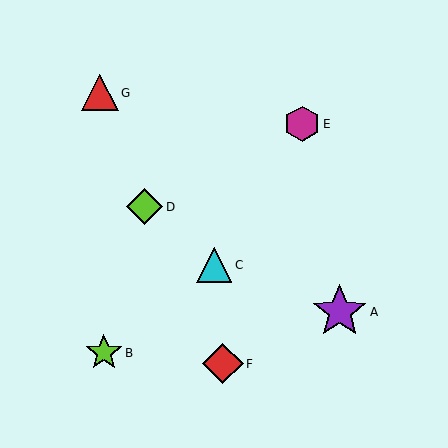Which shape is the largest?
The purple star (labeled A) is the largest.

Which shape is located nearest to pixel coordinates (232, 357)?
The red diamond (labeled F) at (223, 364) is nearest to that location.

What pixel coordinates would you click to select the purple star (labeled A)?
Click at (340, 312) to select the purple star A.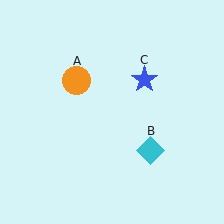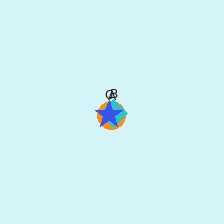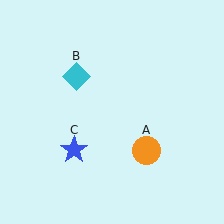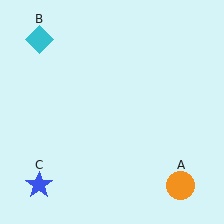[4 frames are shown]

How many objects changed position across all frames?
3 objects changed position: orange circle (object A), cyan diamond (object B), blue star (object C).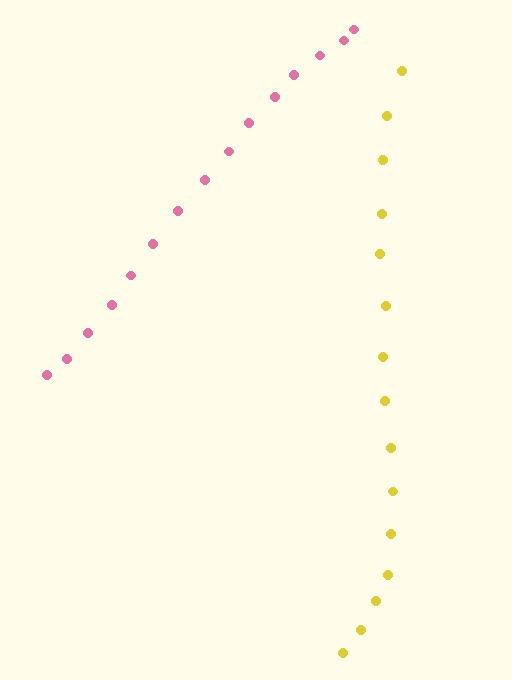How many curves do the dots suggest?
There are 2 distinct paths.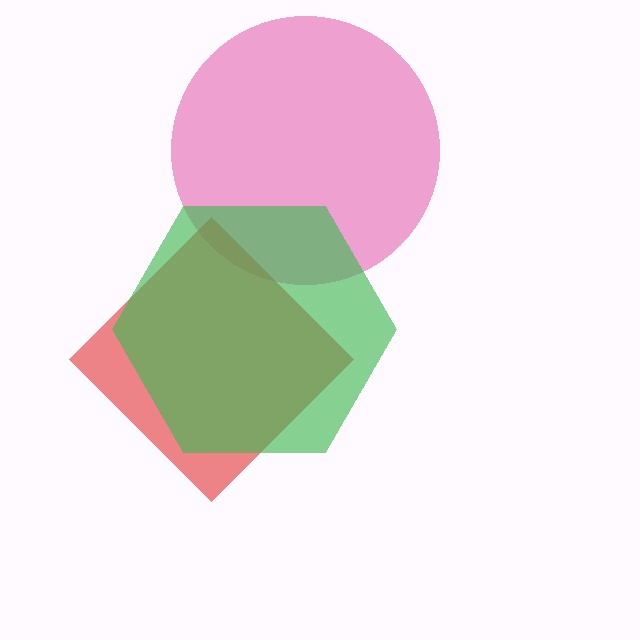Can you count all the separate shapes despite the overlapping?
Yes, there are 3 separate shapes.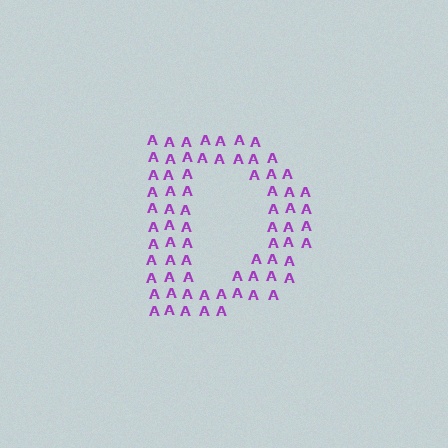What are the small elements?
The small elements are letter A's.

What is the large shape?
The large shape is the letter D.